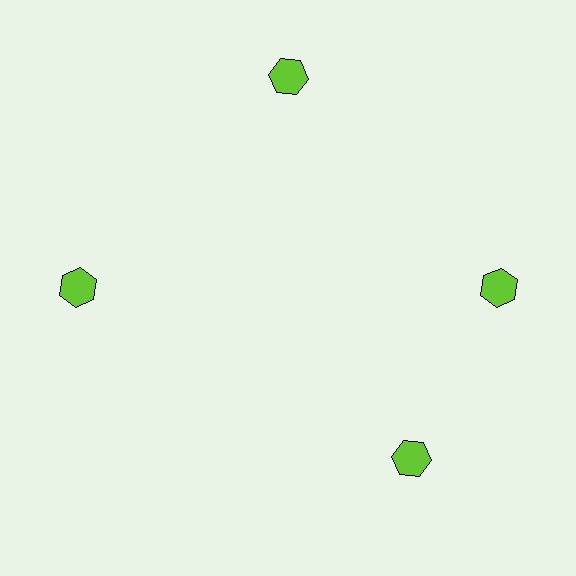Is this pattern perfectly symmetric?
No. The 4 lime hexagons are arranged in a ring, but one element near the 6 o'clock position is rotated out of alignment along the ring, breaking the 4-fold rotational symmetry.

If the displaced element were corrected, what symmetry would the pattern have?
It would have 4-fold rotational symmetry — the pattern would map onto itself every 90 degrees.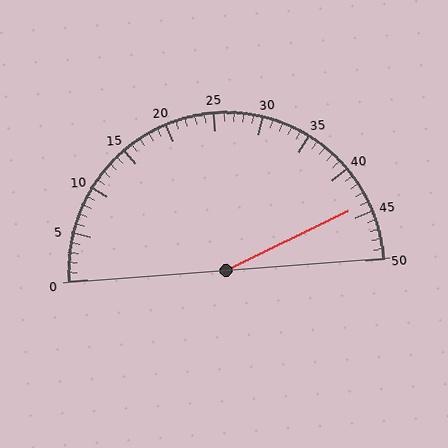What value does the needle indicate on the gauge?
The needle indicates approximately 44.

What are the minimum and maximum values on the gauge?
The gauge ranges from 0 to 50.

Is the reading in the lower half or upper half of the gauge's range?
The reading is in the upper half of the range (0 to 50).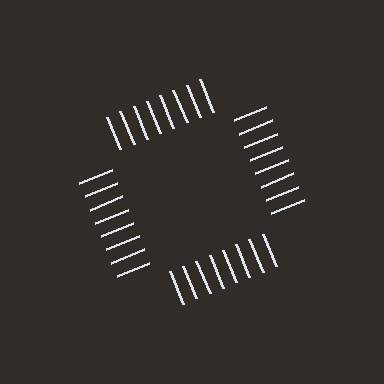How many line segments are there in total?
32 — 8 along each of the 4 edges.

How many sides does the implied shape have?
4 sides — the line-ends trace a square.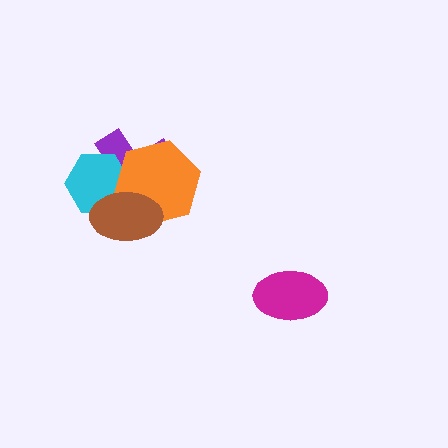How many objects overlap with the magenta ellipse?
0 objects overlap with the magenta ellipse.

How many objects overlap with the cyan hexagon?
3 objects overlap with the cyan hexagon.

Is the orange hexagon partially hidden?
Yes, it is partially covered by another shape.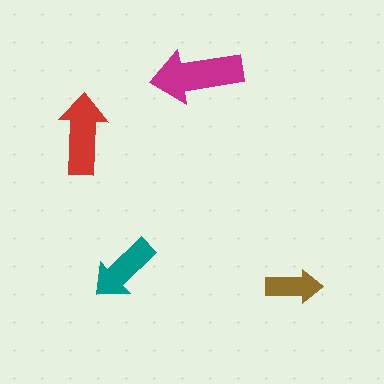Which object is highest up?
The magenta arrow is topmost.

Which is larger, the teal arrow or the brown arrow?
The teal one.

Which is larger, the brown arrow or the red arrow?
The red one.